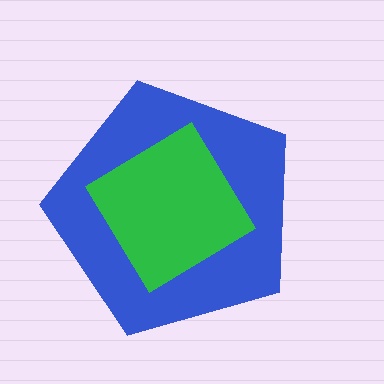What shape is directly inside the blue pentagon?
The green diamond.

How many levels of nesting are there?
2.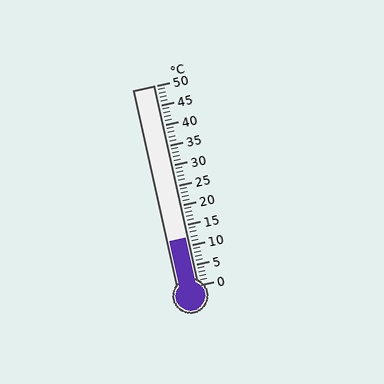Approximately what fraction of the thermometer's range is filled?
The thermometer is filled to approximately 25% of its range.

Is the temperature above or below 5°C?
The temperature is above 5°C.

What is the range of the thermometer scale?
The thermometer scale ranges from 0°C to 50°C.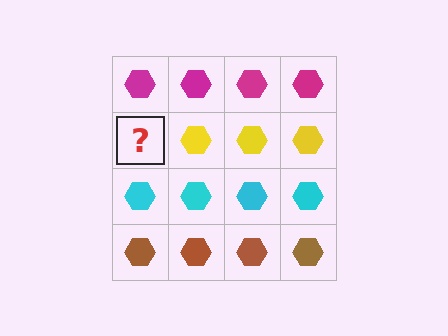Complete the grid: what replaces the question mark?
The question mark should be replaced with a yellow hexagon.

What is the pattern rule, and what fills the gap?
The rule is that each row has a consistent color. The gap should be filled with a yellow hexagon.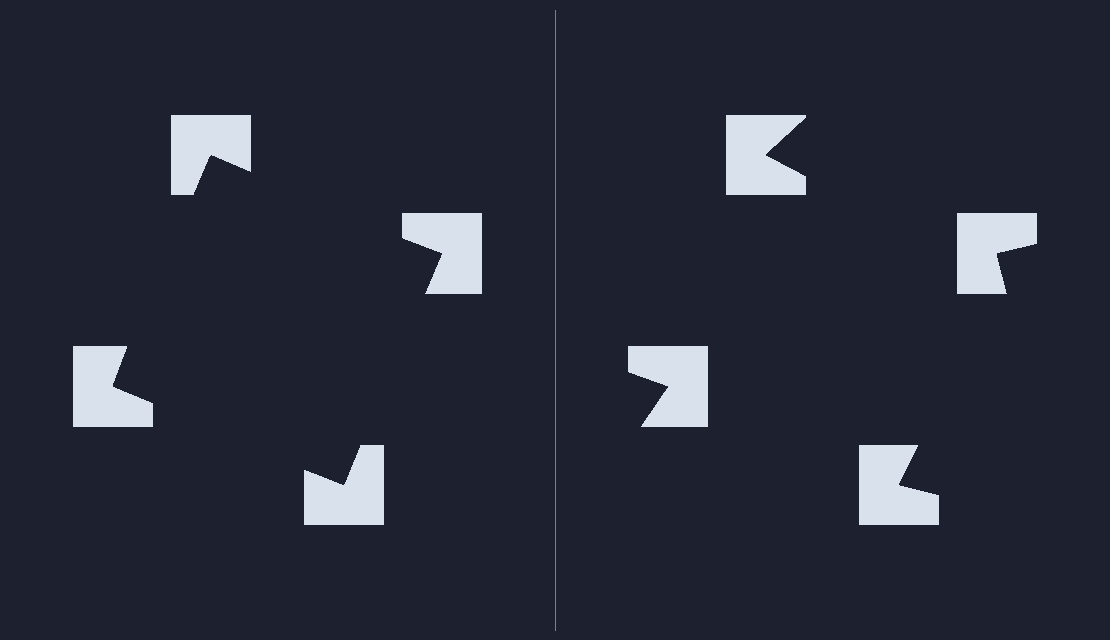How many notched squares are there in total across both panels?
8 — 4 on each side.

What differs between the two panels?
The notched squares are positioned identically on both sides; only the wedge orientations differ. On the left they align to a square; on the right they are misaligned.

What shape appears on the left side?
An illusory square.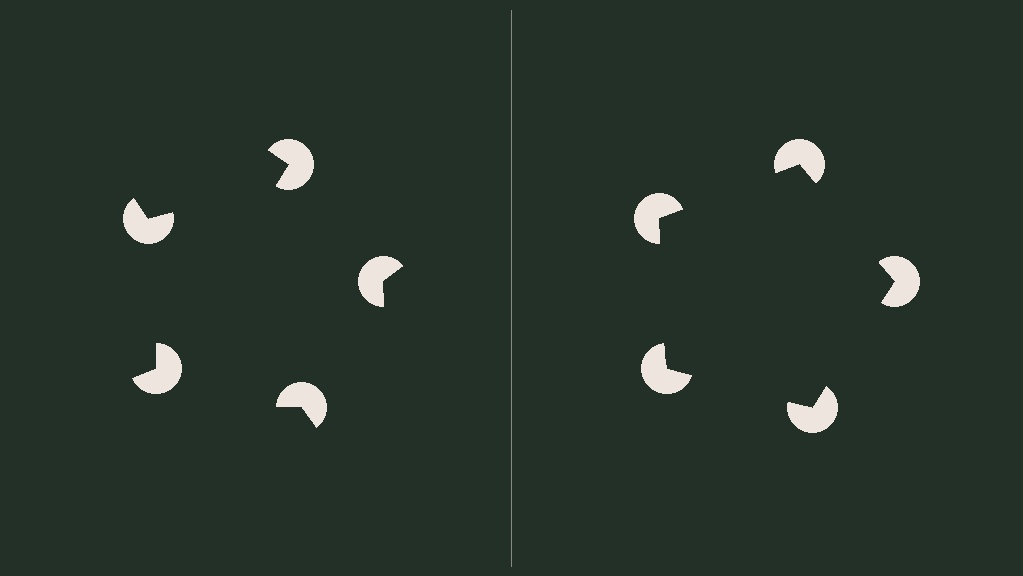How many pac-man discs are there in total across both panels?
10 — 5 on each side.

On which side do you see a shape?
An illusory pentagon appears on the right side. On the left side the wedge cuts are rotated, so no coherent shape forms.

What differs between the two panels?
The pac-man discs are positioned identically on both sides; only the wedge orientations differ. On the right they align to a pentagon; on the left they are misaligned.